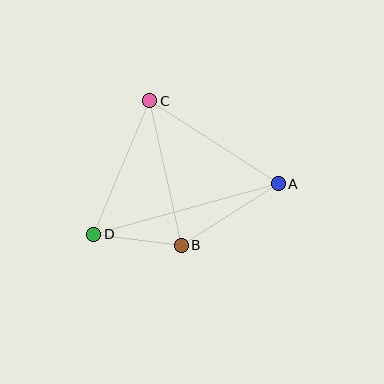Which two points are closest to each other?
Points B and D are closest to each other.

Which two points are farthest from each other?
Points A and D are farthest from each other.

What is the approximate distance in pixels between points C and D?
The distance between C and D is approximately 145 pixels.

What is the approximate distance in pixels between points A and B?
The distance between A and B is approximately 115 pixels.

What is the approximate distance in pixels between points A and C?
The distance between A and C is approximately 153 pixels.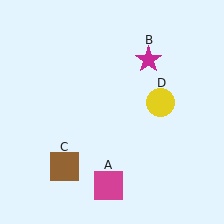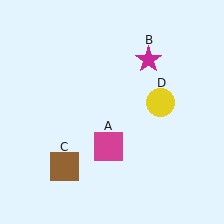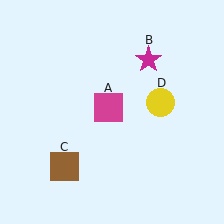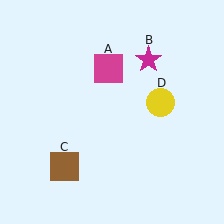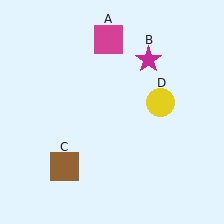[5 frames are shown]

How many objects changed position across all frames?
1 object changed position: magenta square (object A).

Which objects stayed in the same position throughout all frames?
Magenta star (object B) and brown square (object C) and yellow circle (object D) remained stationary.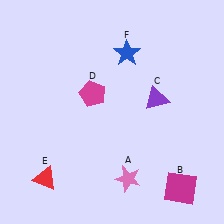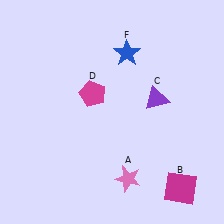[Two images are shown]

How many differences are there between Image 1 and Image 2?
There is 1 difference between the two images.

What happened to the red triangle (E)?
The red triangle (E) was removed in Image 2. It was in the bottom-left area of Image 1.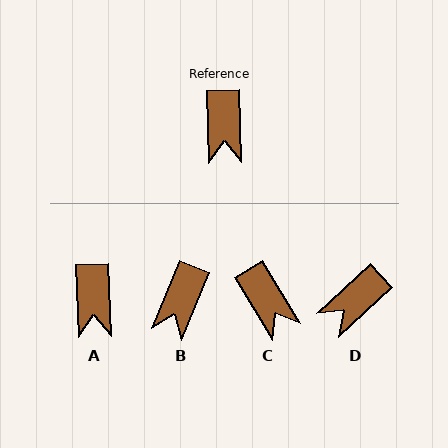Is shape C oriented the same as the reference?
No, it is off by about 29 degrees.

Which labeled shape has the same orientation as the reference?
A.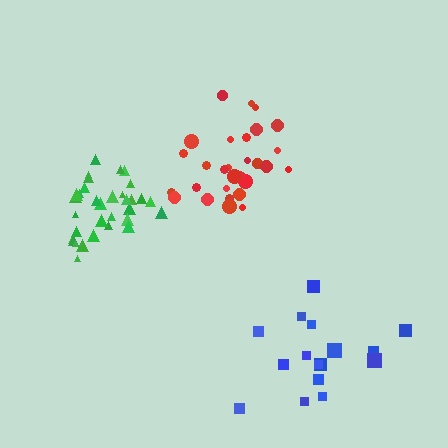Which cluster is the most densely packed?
Green.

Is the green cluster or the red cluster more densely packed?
Green.